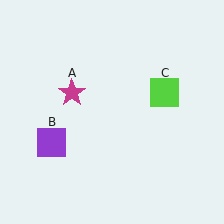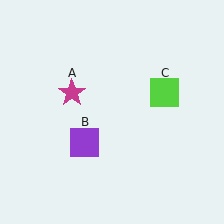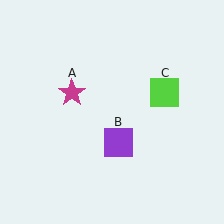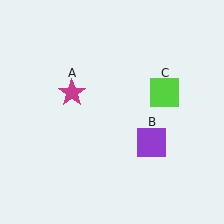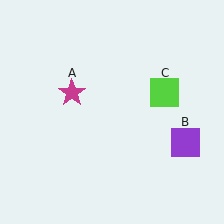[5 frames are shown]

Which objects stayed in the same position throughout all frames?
Magenta star (object A) and lime square (object C) remained stationary.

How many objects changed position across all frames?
1 object changed position: purple square (object B).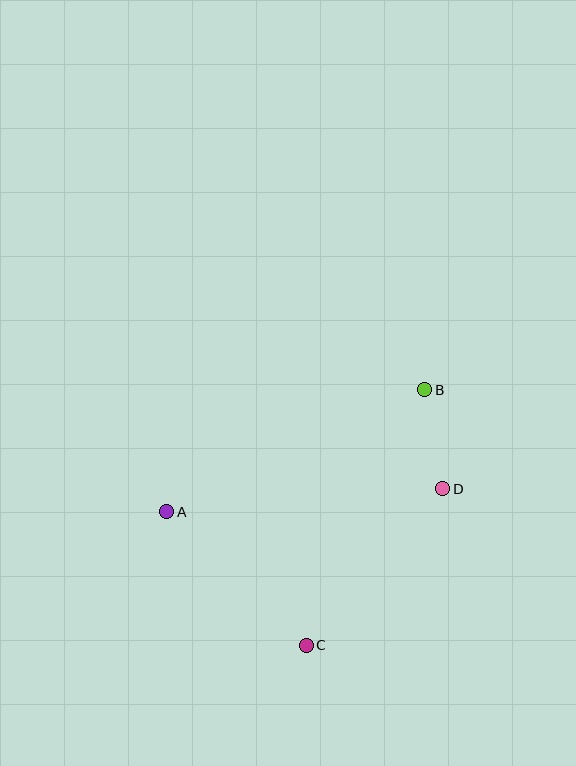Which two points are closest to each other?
Points B and D are closest to each other.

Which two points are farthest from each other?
Points A and B are farthest from each other.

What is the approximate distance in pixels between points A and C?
The distance between A and C is approximately 193 pixels.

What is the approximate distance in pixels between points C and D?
The distance between C and D is approximately 208 pixels.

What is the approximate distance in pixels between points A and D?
The distance between A and D is approximately 277 pixels.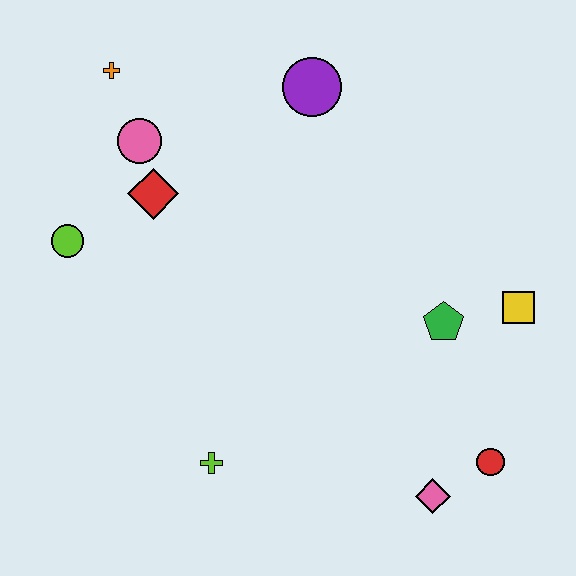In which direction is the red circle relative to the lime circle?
The red circle is to the right of the lime circle.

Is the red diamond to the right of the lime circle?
Yes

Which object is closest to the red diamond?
The pink circle is closest to the red diamond.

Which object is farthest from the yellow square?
The orange cross is farthest from the yellow square.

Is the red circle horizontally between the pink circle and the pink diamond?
No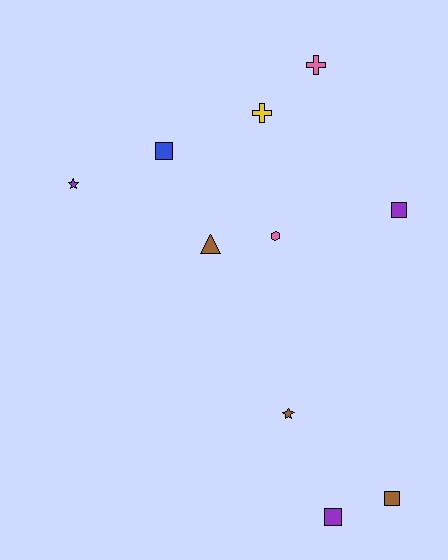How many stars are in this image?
There are 2 stars.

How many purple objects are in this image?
There are 3 purple objects.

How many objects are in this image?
There are 10 objects.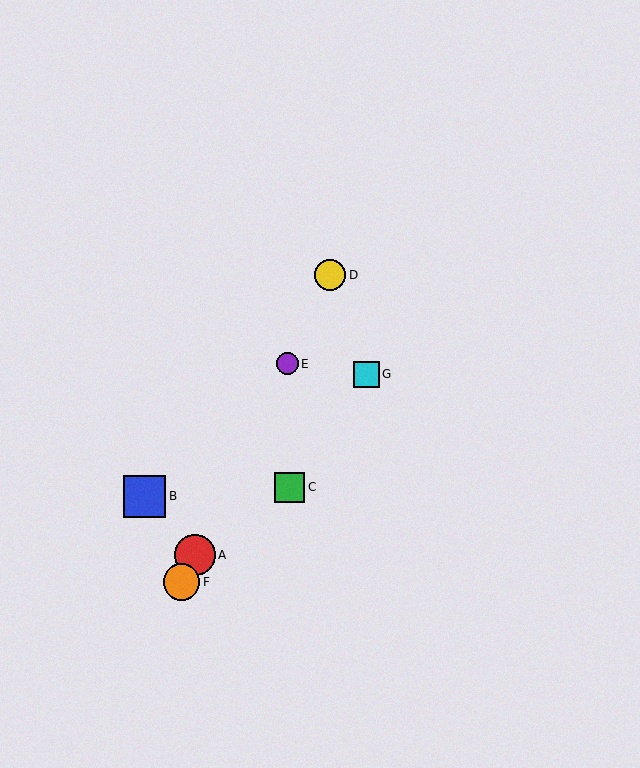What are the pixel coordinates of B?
Object B is at (145, 496).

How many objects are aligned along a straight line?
4 objects (A, D, E, F) are aligned along a straight line.